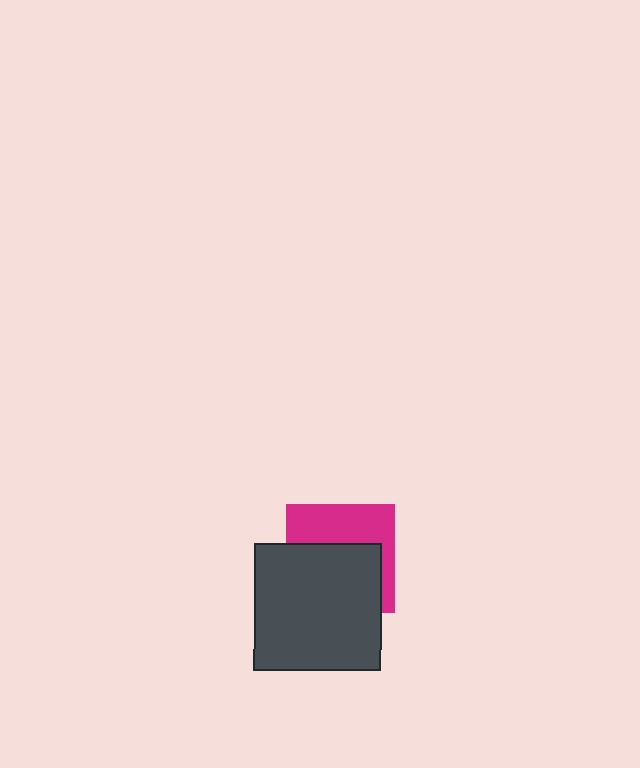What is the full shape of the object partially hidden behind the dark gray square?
The partially hidden object is a magenta square.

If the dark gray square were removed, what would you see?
You would see the complete magenta square.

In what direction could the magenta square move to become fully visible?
The magenta square could move up. That would shift it out from behind the dark gray square entirely.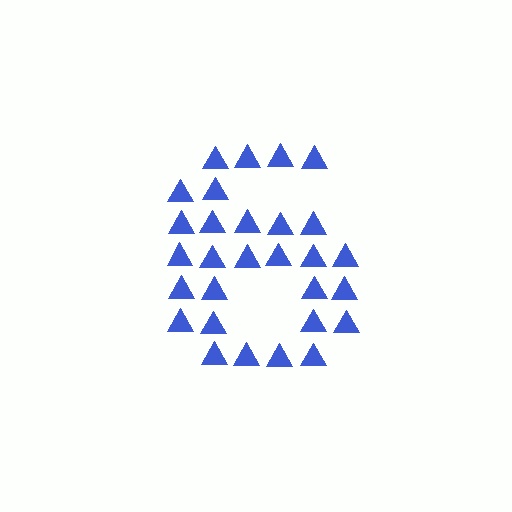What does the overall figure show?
The overall figure shows the digit 6.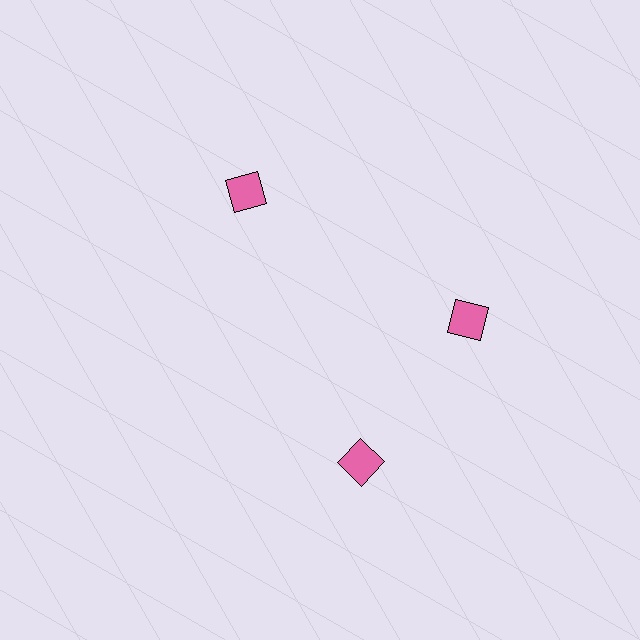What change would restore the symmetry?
The symmetry would be restored by rotating it back into even spacing with its neighbors so that all 3 squares sit at equal angles and equal distance from the center.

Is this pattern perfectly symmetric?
No. The 3 pink squares are arranged in a ring, but one element near the 7 o'clock position is rotated out of alignment along the ring, breaking the 3-fold rotational symmetry.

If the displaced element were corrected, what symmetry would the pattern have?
It would have 3-fold rotational symmetry — the pattern would map onto itself every 120 degrees.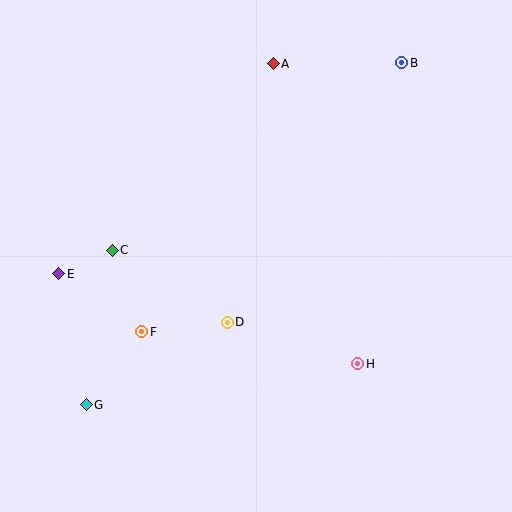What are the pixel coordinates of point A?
Point A is at (273, 64).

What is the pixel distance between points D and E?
The distance between D and E is 175 pixels.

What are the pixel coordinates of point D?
Point D is at (227, 322).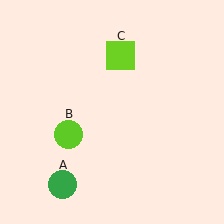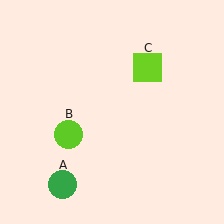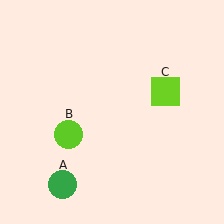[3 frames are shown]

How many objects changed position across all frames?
1 object changed position: lime square (object C).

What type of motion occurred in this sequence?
The lime square (object C) rotated clockwise around the center of the scene.